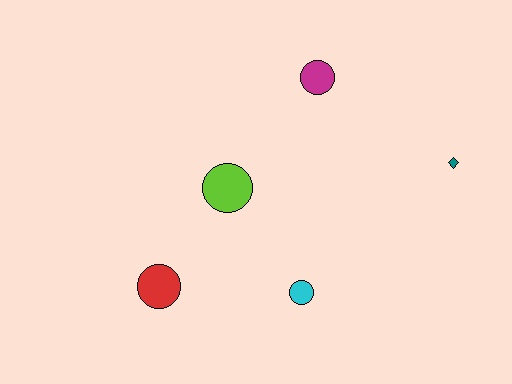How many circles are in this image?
There are 4 circles.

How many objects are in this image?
There are 5 objects.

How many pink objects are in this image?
There are no pink objects.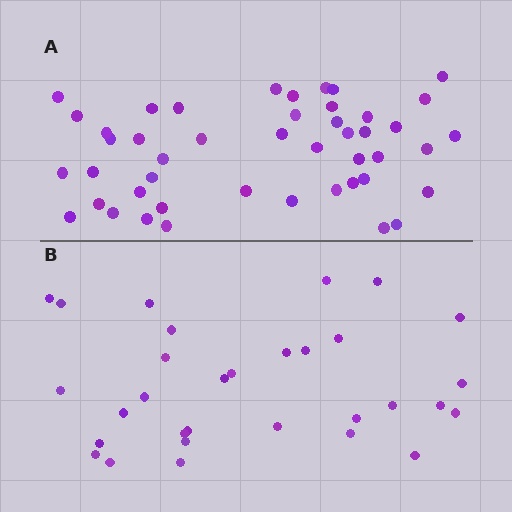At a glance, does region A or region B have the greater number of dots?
Region A (the top region) has more dots.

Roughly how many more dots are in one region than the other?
Region A has approximately 15 more dots than region B.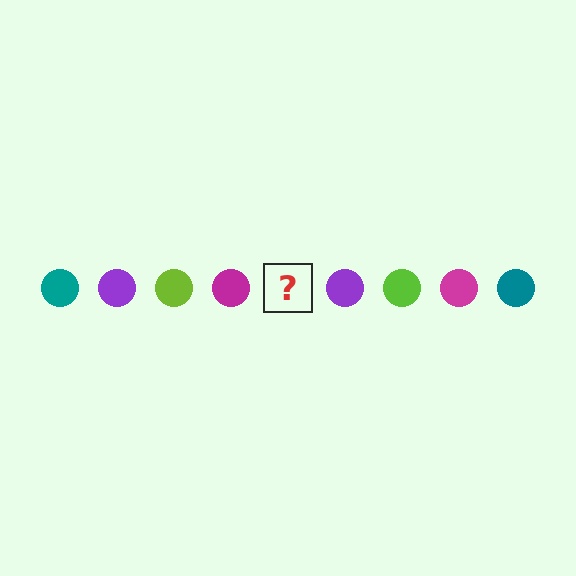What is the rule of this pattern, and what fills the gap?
The rule is that the pattern cycles through teal, purple, lime, magenta circles. The gap should be filled with a teal circle.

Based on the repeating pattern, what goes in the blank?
The blank should be a teal circle.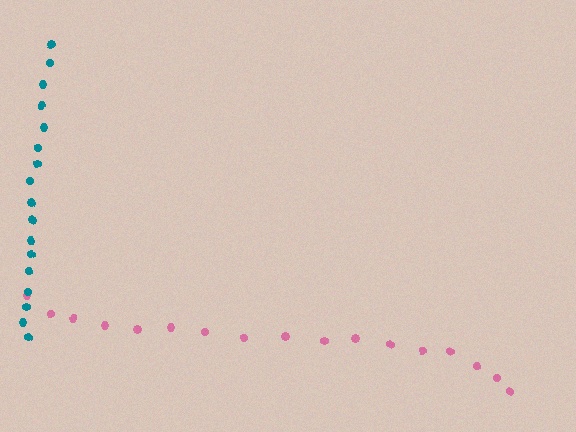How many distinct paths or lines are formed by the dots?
There are 2 distinct paths.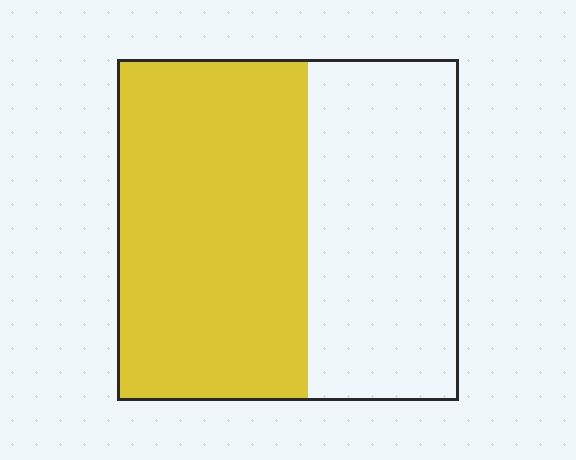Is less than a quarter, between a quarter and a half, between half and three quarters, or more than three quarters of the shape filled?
Between half and three quarters.